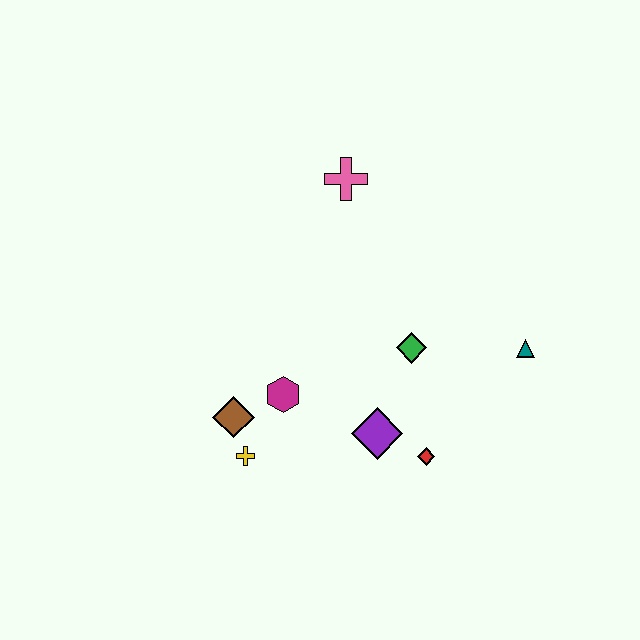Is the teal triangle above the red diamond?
Yes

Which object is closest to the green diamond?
The purple diamond is closest to the green diamond.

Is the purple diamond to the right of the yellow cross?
Yes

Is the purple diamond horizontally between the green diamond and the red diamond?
No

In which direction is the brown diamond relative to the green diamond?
The brown diamond is to the left of the green diamond.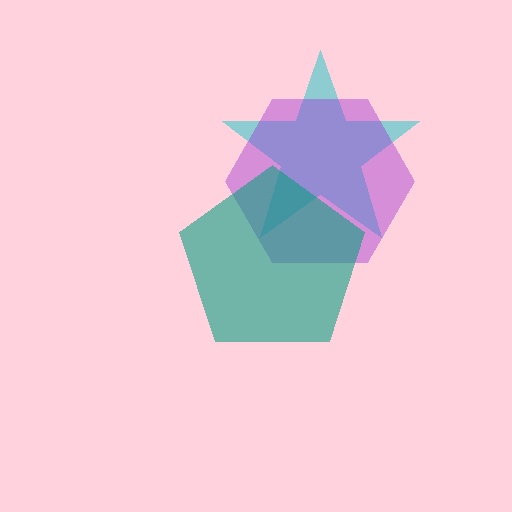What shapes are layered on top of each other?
The layered shapes are: a cyan star, a purple hexagon, a teal pentagon.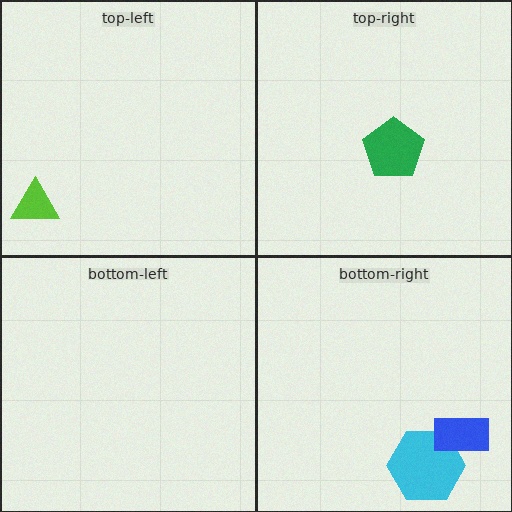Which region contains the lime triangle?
The top-left region.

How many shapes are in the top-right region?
1.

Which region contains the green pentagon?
The top-right region.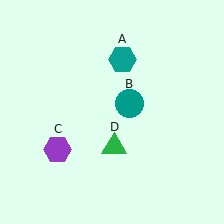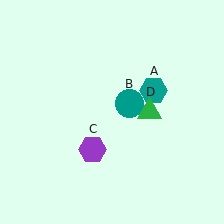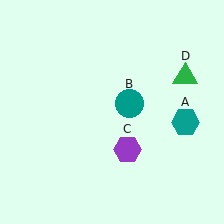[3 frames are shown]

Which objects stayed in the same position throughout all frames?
Teal circle (object B) remained stationary.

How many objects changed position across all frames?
3 objects changed position: teal hexagon (object A), purple hexagon (object C), green triangle (object D).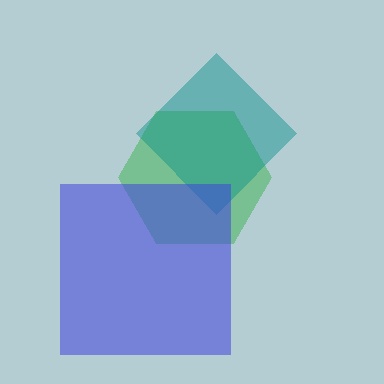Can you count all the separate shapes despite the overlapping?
Yes, there are 3 separate shapes.